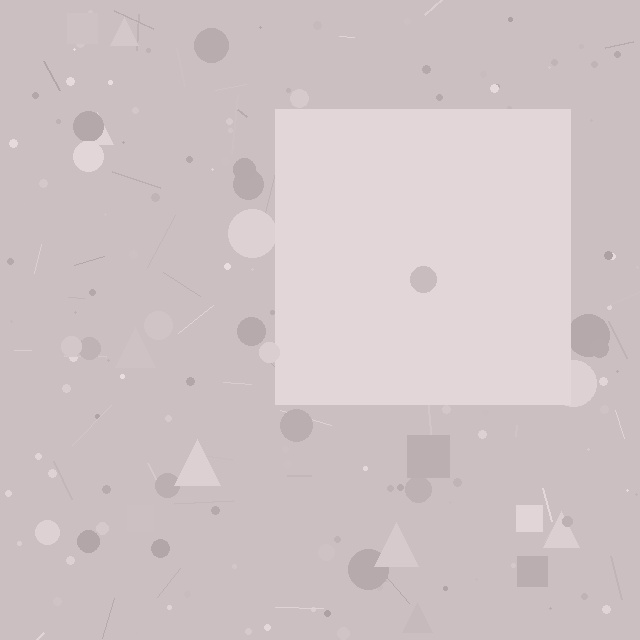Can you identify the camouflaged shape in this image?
The camouflaged shape is a square.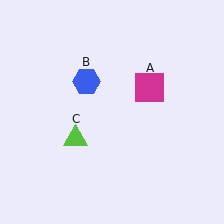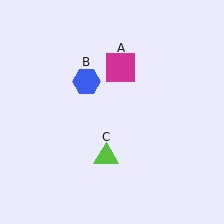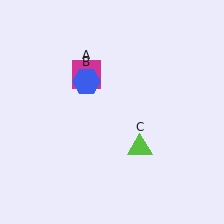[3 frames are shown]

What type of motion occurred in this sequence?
The magenta square (object A), lime triangle (object C) rotated counterclockwise around the center of the scene.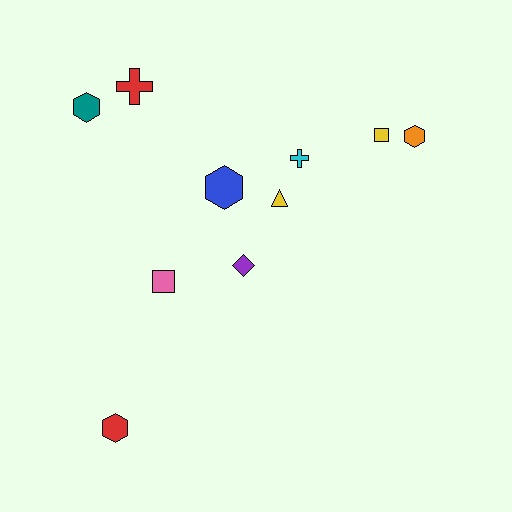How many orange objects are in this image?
There is 1 orange object.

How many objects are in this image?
There are 10 objects.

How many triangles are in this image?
There is 1 triangle.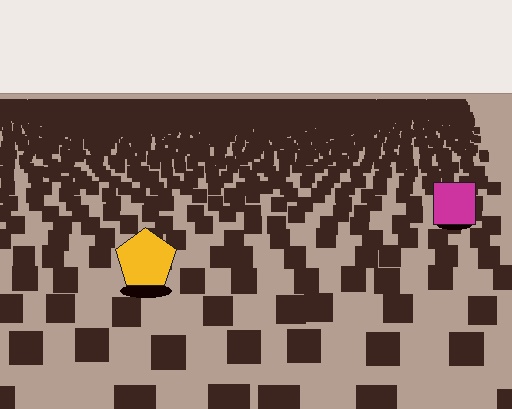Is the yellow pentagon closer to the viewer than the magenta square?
Yes. The yellow pentagon is closer — you can tell from the texture gradient: the ground texture is coarser near it.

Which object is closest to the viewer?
The yellow pentagon is closest. The texture marks near it are larger and more spread out.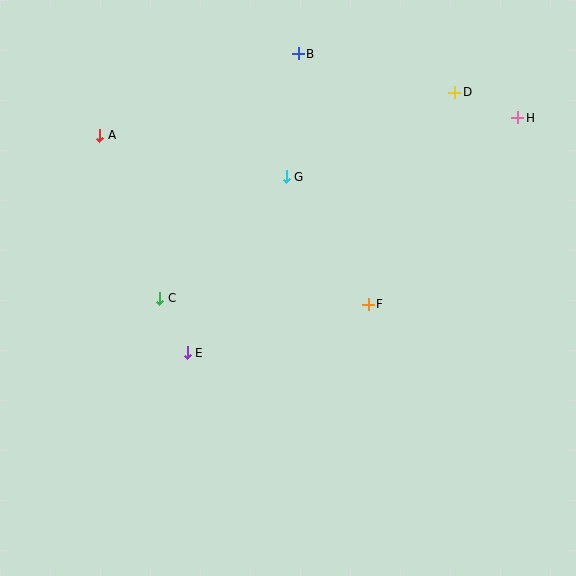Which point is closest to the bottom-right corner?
Point F is closest to the bottom-right corner.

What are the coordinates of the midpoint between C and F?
The midpoint between C and F is at (264, 301).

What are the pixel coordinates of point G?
Point G is at (286, 177).